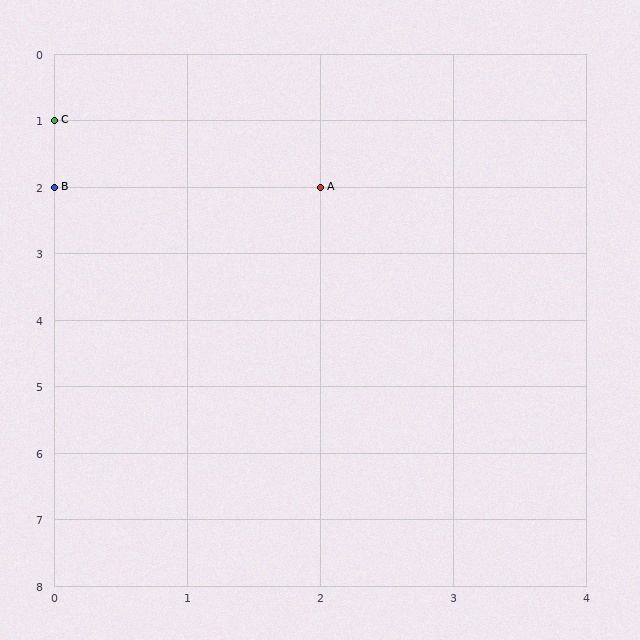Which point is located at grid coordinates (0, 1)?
Point C is at (0, 1).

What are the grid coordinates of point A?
Point A is at grid coordinates (2, 2).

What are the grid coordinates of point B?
Point B is at grid coordinates (0, 2).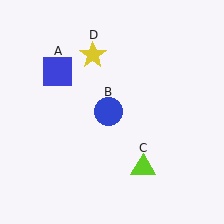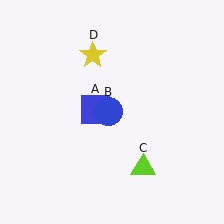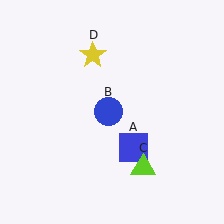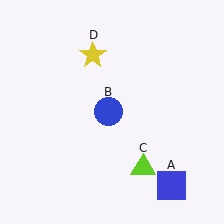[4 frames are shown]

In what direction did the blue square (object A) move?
The blue square (object A) moved down and to the right.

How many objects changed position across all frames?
1 object changed position: blue square (object A).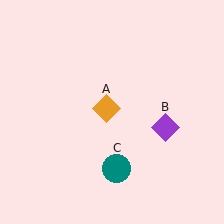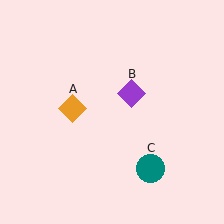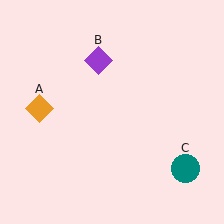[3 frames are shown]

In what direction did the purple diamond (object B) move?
The purple diamond (object B) moved up and to the left.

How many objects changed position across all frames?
3 objects changed position: orange diamond (object A), purple diamond (object B), teal circle (object C).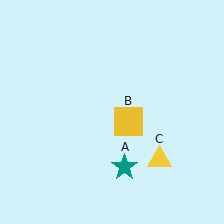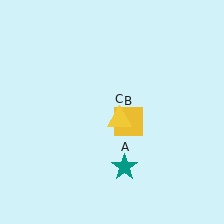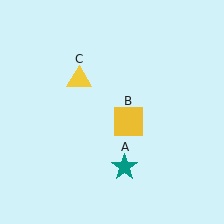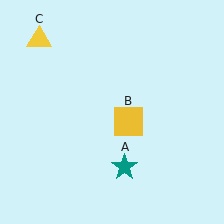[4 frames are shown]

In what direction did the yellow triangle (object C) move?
The yellow triangle (object C) moved up and to the left.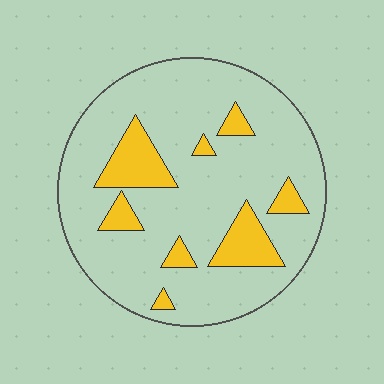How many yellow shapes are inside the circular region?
8.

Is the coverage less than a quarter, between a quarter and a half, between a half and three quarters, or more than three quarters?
Less than a quarter.